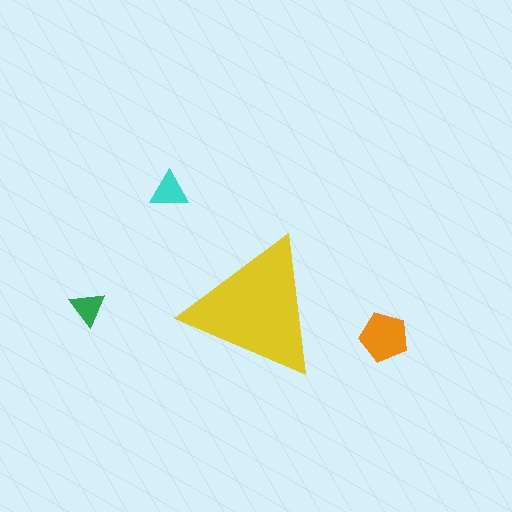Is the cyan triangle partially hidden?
No, the cyan triangle is fully visible.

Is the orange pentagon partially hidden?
No, the orange pentagon is fully visible.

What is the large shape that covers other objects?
A yellow triangle.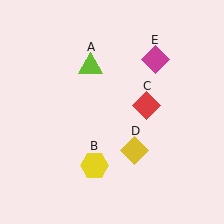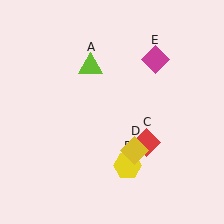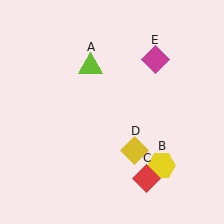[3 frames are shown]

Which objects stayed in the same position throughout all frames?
Lime triangle (object A) and yellow diamond (object D) and magenta diamond (object E) remained stationary.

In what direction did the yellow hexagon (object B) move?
The yellow hexagon (object B) moved right.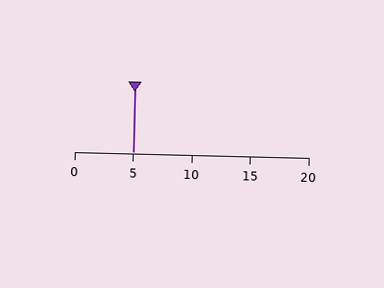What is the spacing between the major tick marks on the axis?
The major ticks are spaced 5 apart.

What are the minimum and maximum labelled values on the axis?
The axis runs from 0 to 20.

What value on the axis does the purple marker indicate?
The marker indicates approximately 5.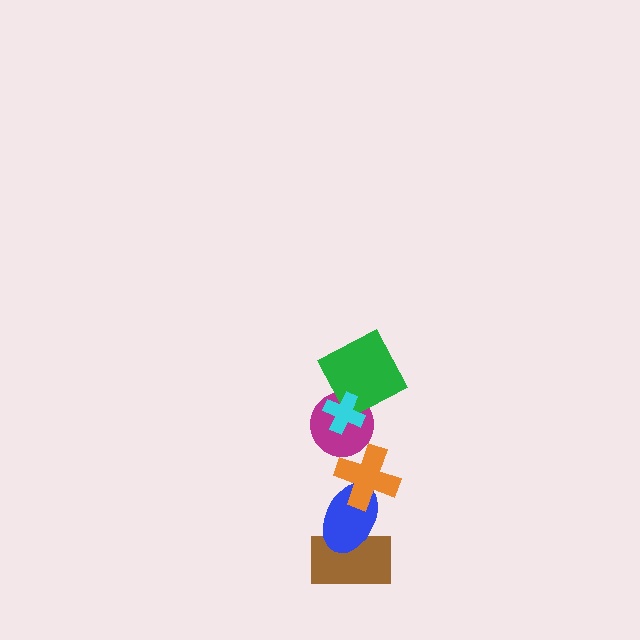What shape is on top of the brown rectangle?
The blue ellipse is on top of the brown rectangle.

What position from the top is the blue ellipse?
The blue ellipse is 5th from the top.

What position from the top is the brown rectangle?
The brown rectangle is 6th from the top.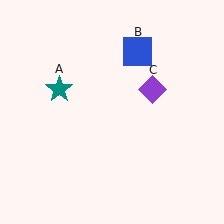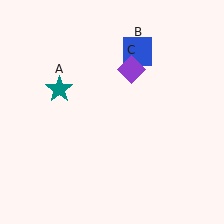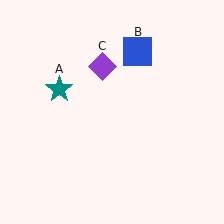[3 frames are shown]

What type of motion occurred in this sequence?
The purple diamond (object C) rotated counterclockwise around the center of the scene.